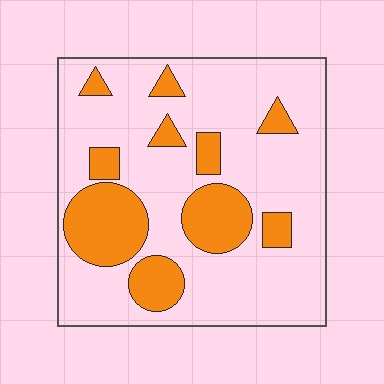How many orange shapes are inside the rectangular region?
10.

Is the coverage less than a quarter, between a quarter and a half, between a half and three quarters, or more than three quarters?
Less than a quarter.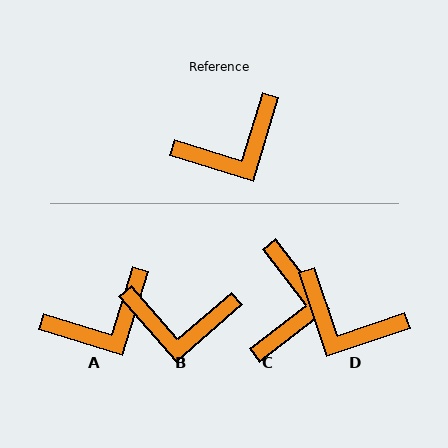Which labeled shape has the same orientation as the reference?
A.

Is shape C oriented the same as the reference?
No, it is off by about 55 degrees.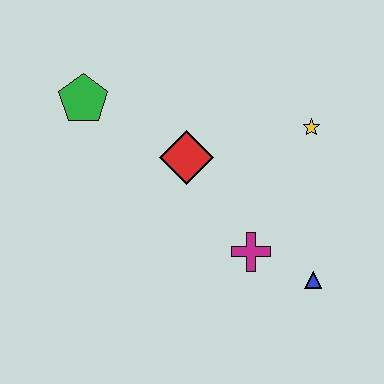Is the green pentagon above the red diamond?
Yes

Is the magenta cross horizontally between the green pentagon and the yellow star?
Yes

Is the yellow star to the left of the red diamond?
No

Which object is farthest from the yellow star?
The green pentagon is farthest from the yellow star.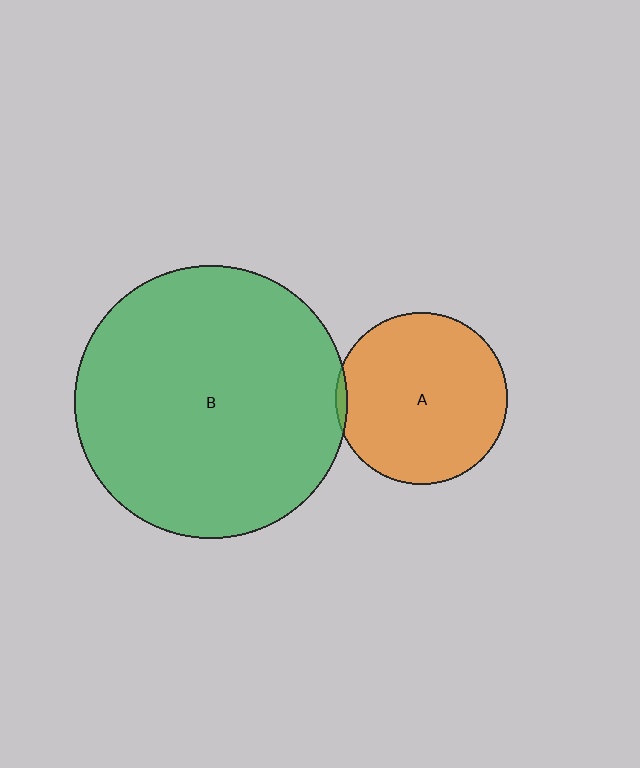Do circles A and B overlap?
Yes.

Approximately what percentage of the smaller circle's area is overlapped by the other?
Approximately 5%.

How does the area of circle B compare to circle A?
Approximately 2.5 times.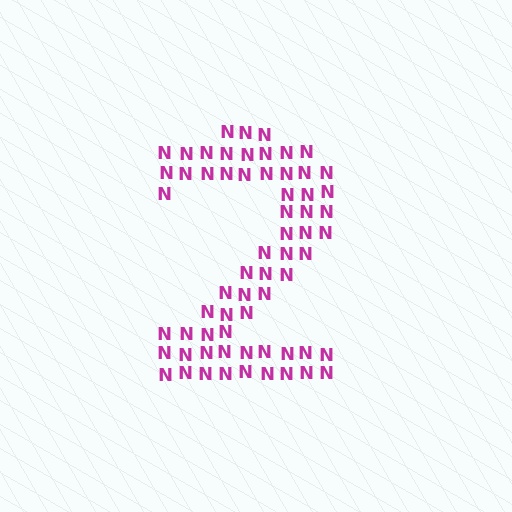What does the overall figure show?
The overall figure shows the digit 2.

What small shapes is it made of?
It is made of small letter N's.